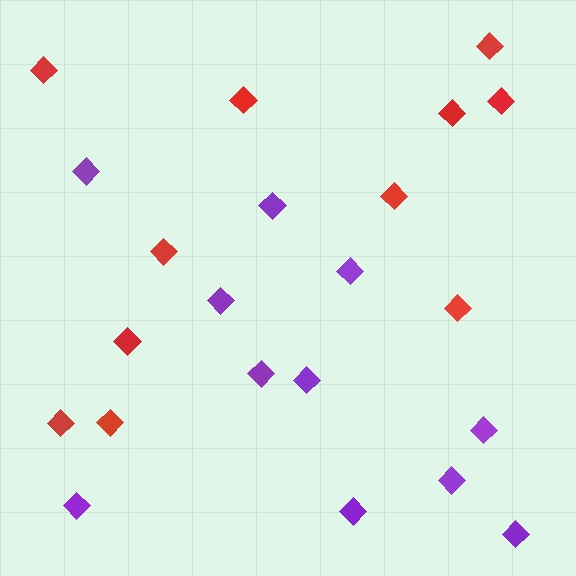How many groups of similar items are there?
There are 2 groups: one group of red diamonds (11) and one group of purple diamonds (11).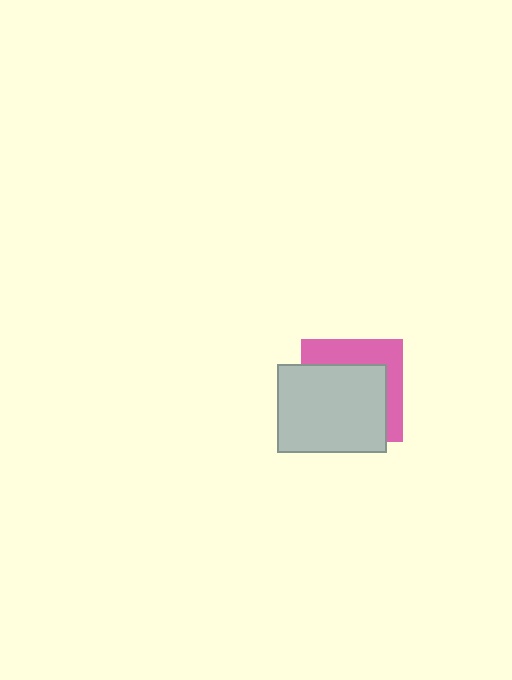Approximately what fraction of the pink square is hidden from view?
Roughly 64% of the pink square is hidden behind the light gray rectangle.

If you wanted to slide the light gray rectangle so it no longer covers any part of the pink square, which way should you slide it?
Slide it toward the lower-left — that is the most direct way to separate the two shapes.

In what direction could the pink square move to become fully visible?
The pink square could move toward the upper-right. That would shift it out from behind the light gray rectangle entirely.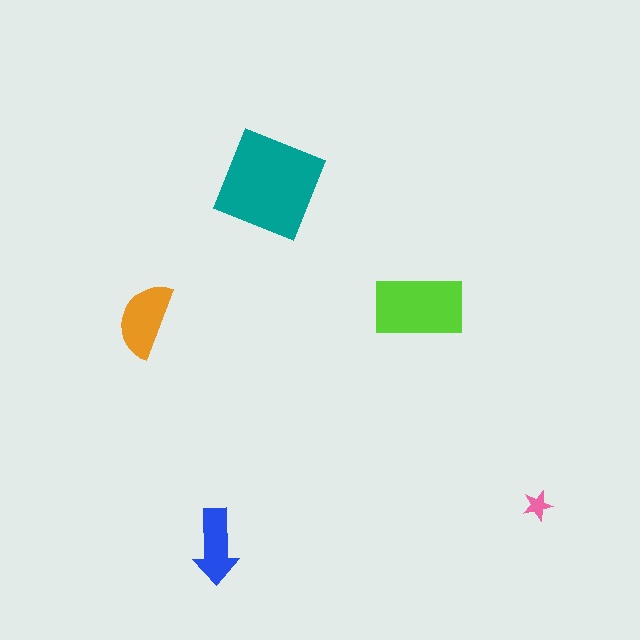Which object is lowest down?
The blue arrow is bottommost.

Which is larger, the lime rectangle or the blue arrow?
The lime rectangle.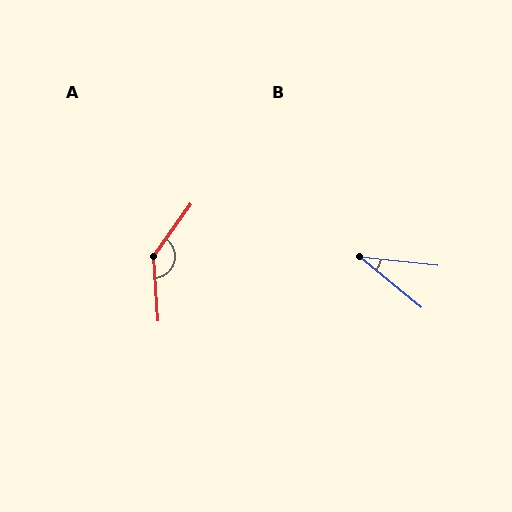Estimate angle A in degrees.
Approximately 140 degrees.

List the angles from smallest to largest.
B (33°), A (140°).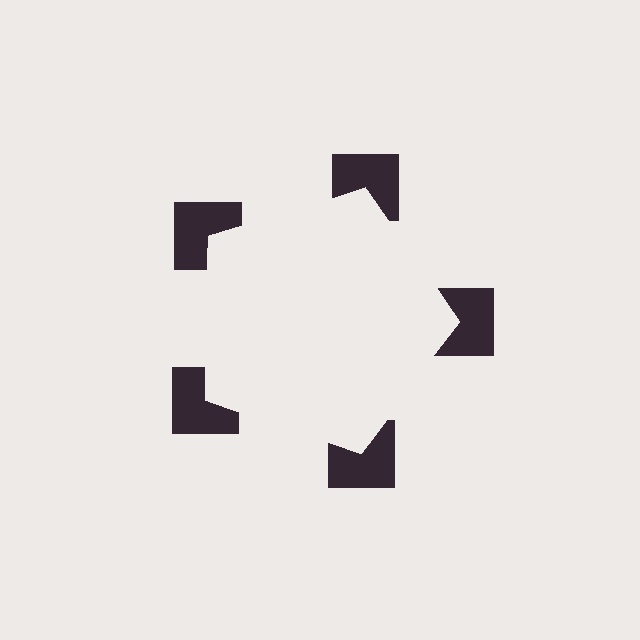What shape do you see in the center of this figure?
An illusory pentagon — its edges are inferred from the aligned wedge cuts in the notched squares, not physically drawn.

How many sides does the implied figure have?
5 sides.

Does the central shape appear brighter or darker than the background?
It typically appears slightly brighter than the background, even though no actual brightness change is drawn.